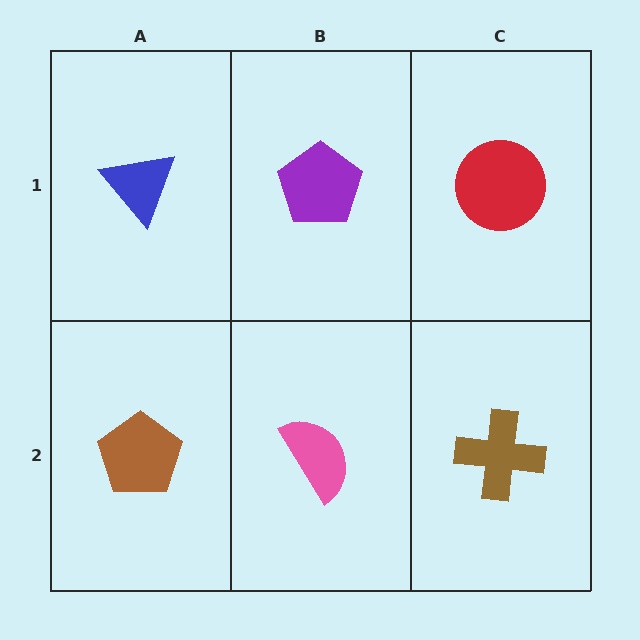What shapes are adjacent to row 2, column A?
A blue triangle (row 1, column A), a pink semicircle (row 2, column B).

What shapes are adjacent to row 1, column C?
A brown cross (row 2, column C), a purple pentagon (row 1, column B).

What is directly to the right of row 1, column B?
A red circle.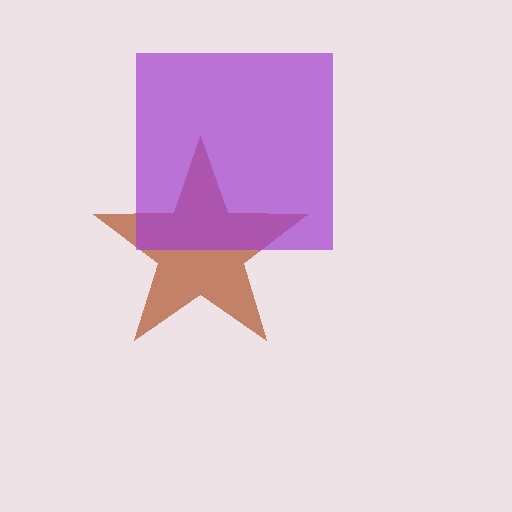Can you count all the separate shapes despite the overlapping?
Yes, there are 2 separate shapes.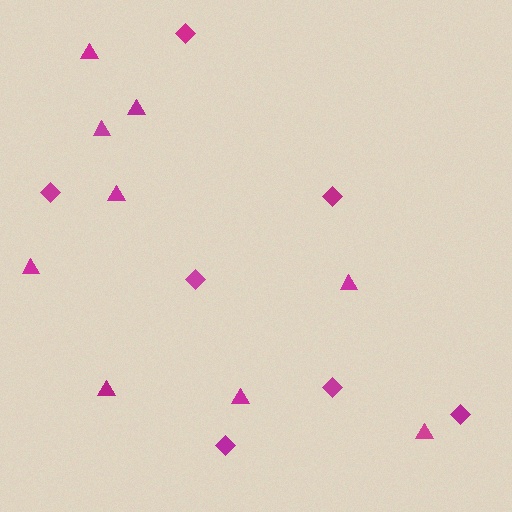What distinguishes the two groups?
There are 2 groups: one group of triangles (9) and one group of diamonds (7).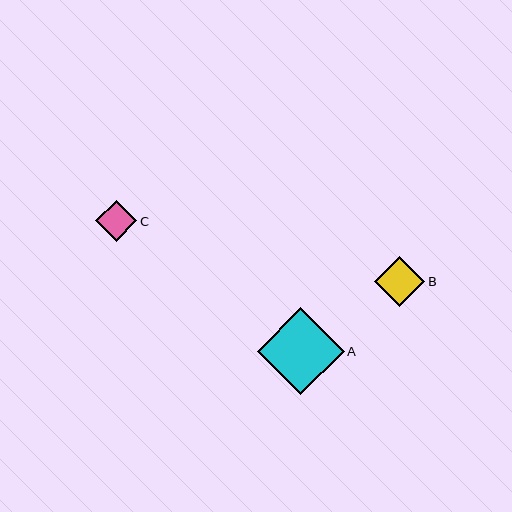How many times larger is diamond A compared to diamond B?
Diamond A is approximately 1.7 times the size of diamond B.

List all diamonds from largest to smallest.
From largest to smallest: A, B, C.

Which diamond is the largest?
Diamond A is the largest with a size of approximately 87 pixels.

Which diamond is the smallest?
Diamond C is the smallest with a size of approximately 41 pixels.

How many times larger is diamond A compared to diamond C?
Diamond A is approximately 2.1 times the size of diamond C.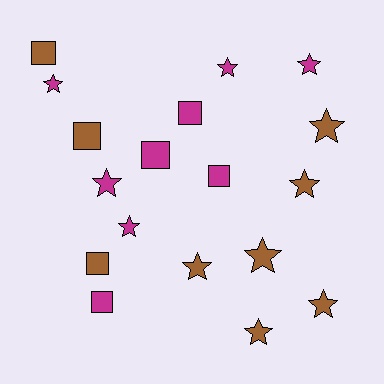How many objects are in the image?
There are 18 objects.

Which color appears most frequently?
Brown, with 9 objects.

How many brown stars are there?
There are 6 brown stars.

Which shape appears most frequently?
Star, with 11 objects.